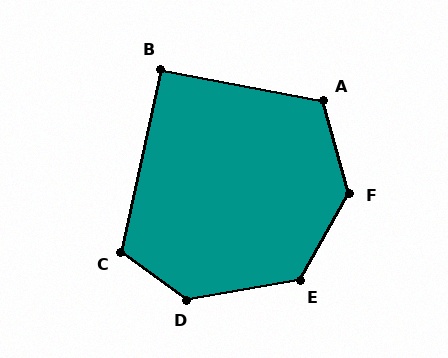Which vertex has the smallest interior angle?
B, at approximately 91 degrees.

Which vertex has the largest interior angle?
F, at approximately 134 degrees.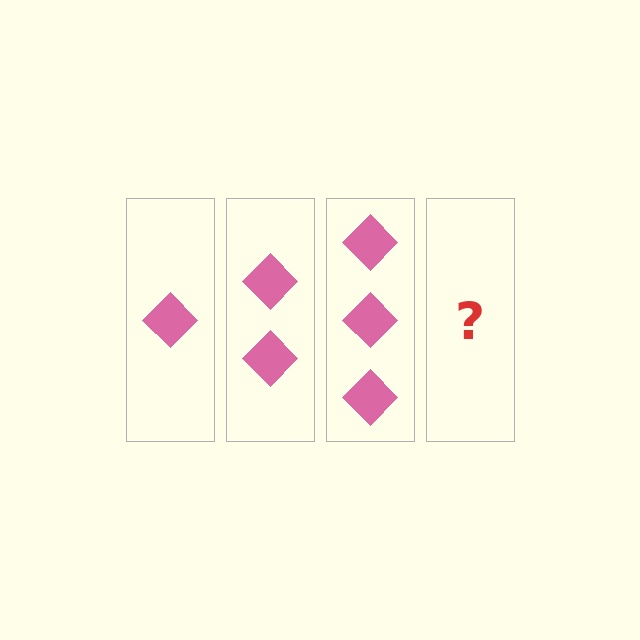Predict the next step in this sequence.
The next step is 4 diamonds.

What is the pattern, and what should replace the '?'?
The pattern is that each step adds one more diamond. The '?' should be 4 diamonds.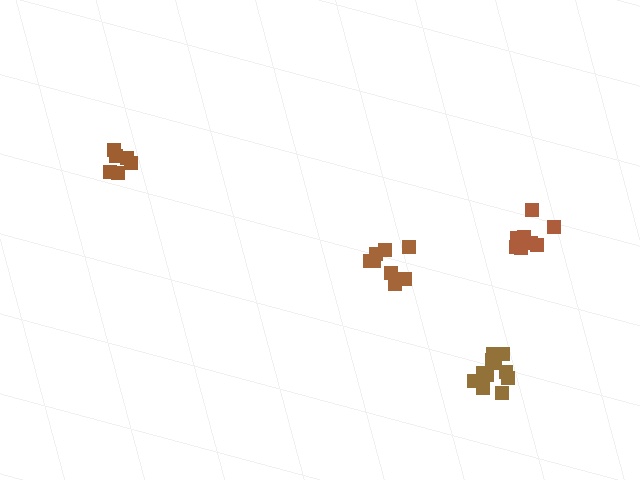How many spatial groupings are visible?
There are 4 spatial groupings.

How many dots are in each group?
Group 1: 8 dots, Group 2: 6 dots, Group 3: 11 dots, Group 4: 11 dots (36 total).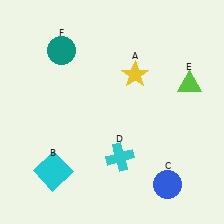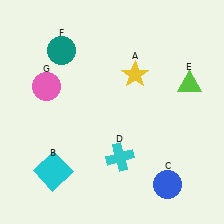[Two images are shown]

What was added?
A pink circle (G) was added in Image 2.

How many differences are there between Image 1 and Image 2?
There is 1 difference between the two images.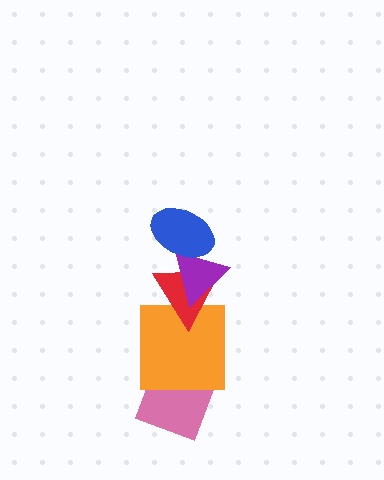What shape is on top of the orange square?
The red triangle is on top of the orange square.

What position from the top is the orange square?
The orange square is 4th from the top.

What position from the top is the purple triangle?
The purple triangle is 2nd from the top.